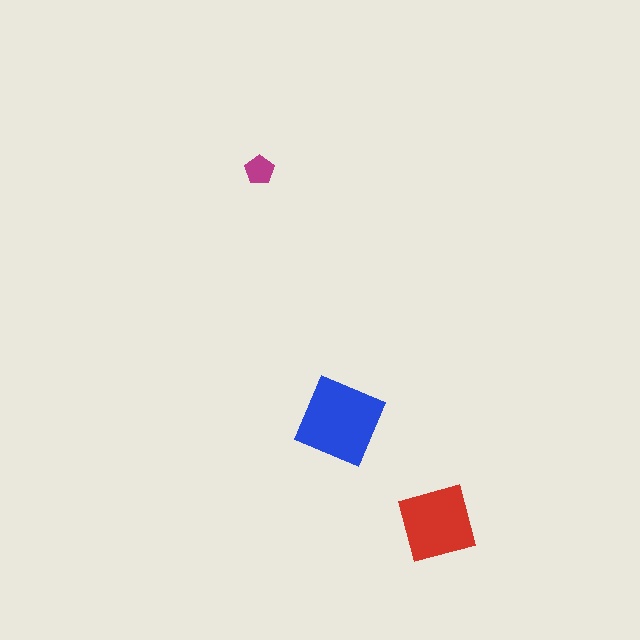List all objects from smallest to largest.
The magenta pentagon, the red square, the blue diamond.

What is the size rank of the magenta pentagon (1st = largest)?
3rd.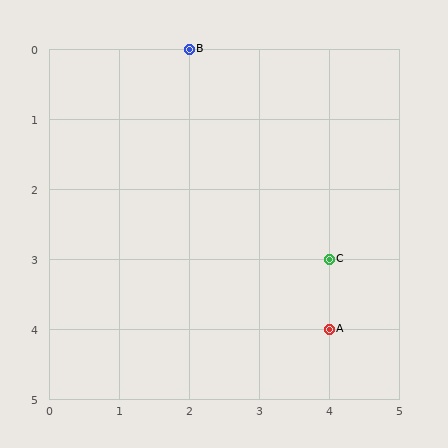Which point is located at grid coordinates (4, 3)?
Point C is at (4, 3).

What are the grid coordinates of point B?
Point B is at grid coordinates (2, 0).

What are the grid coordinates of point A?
Point A is at grid coordinates (4, 4).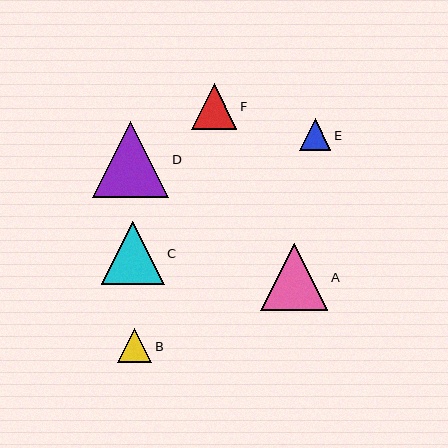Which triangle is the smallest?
Triangle E is the smallest with a size of approximately 32 pixels.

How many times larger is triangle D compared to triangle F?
Triangle D is approximately 1.7 times the size of triangle F.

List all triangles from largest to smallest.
From largest to smallest: D, A, C, F, B, E.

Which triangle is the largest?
Triangle D is the largest with a size of approximately 76 pixels.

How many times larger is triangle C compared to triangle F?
Triangle C is approximately 1.4 times the size of triangle F.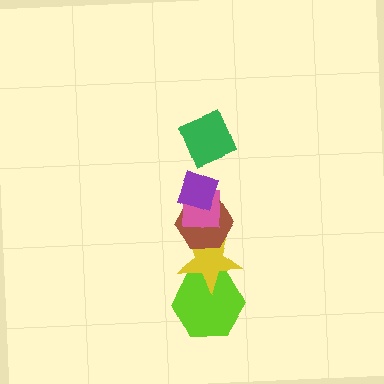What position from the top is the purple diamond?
The purple diamond is 2nd from the top.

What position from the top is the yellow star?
The yellow star is 5th from the top.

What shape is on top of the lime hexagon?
The yellow star is on top of the lime hexagon.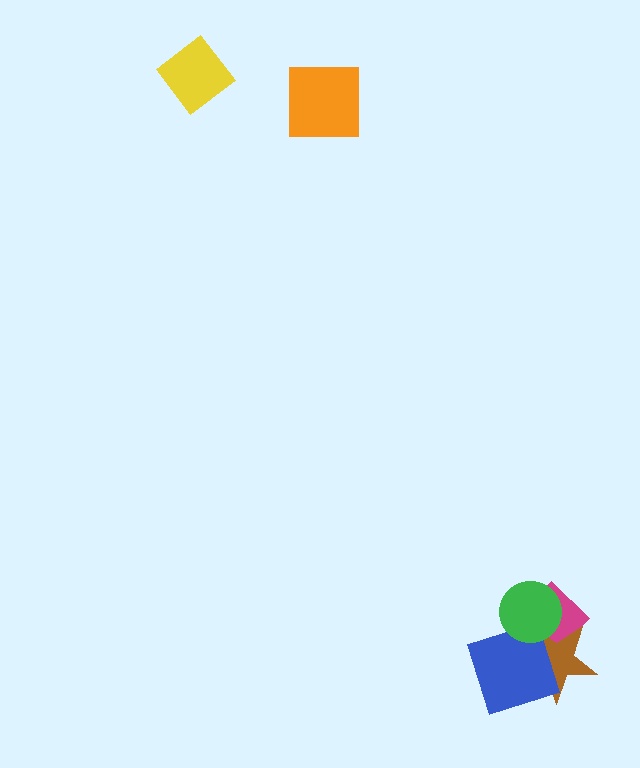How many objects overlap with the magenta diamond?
2 objects overlap with the magenta diamond.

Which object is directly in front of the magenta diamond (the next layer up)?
The brown star is directly in front of the magenta diamond.